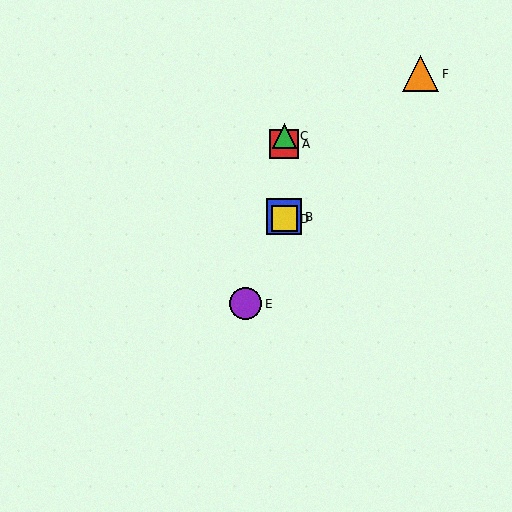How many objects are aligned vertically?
4 objects (A, B, C, D) are aligned vertically.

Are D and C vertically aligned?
Yes, both are at x≈284.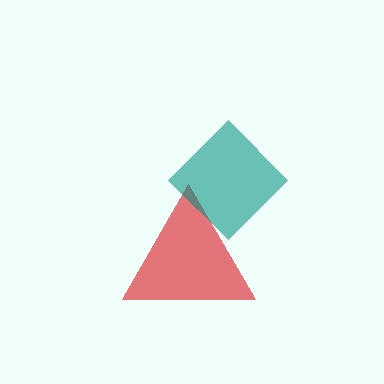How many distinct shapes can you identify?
There are 2 distinct shapes: a red triangle, a teal diamond.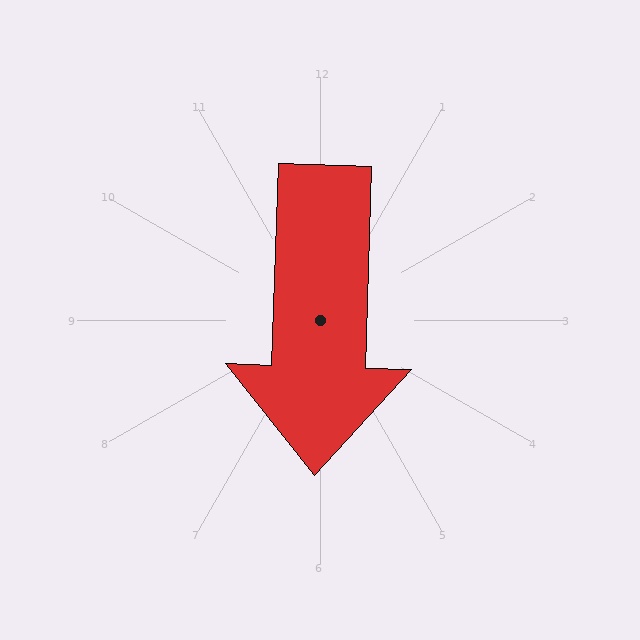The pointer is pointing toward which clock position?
Roughly 6 o'clock.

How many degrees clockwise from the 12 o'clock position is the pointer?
Approximately 182 degrees.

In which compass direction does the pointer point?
South.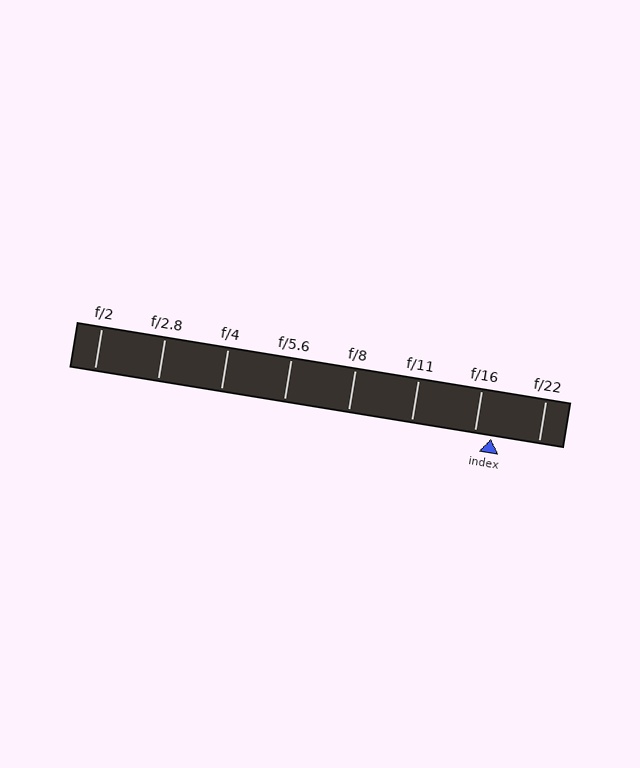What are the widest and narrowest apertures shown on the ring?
The widest aperture shown is f/2 and the narrowest is f/22.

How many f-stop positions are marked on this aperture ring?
There are 8 f-stop positions marked.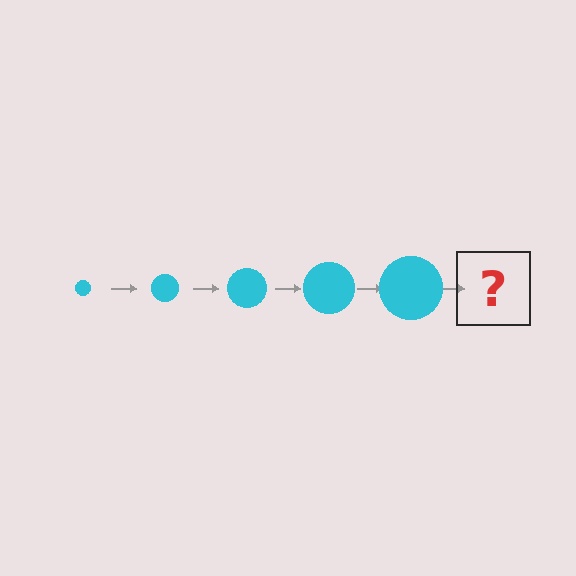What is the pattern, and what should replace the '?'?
The pattern is that the circle gets progressively larger each step. The '?' should be a cyan circle, larger than the previous one.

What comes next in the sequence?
The next element should be a cyan circle, larger than the previous one.